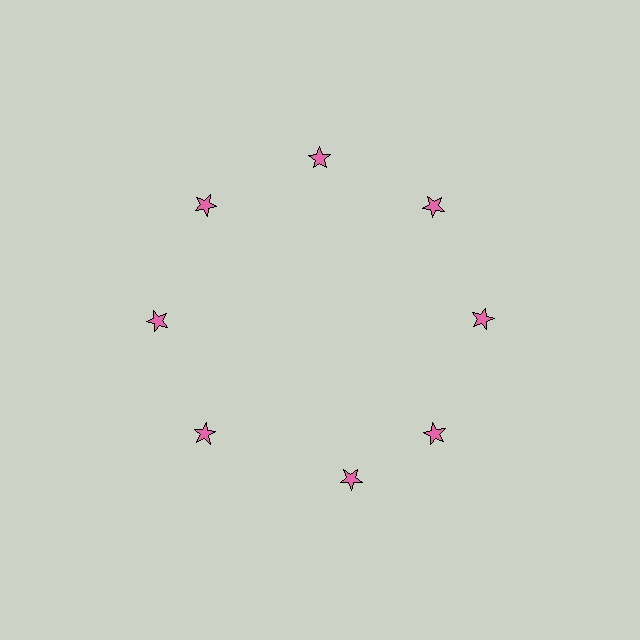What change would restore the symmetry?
The symmetry would be restored by rotating it back into even spacing with its neighbors so that all 8 stars sit at equal angles and equal distance from the center.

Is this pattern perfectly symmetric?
No. The 8 pink stars are arranged in a ring, but one element near the 6 o'clock position is rotated out of alignment along the ring, breaking the 8-fold rotational symmetry.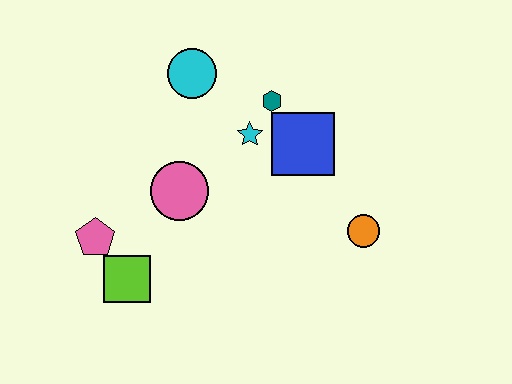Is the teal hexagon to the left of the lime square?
No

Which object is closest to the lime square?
The pink pentagon is closest to the lime square.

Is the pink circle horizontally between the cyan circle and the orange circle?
No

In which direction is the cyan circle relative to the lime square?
The cyan circle is above the lime square.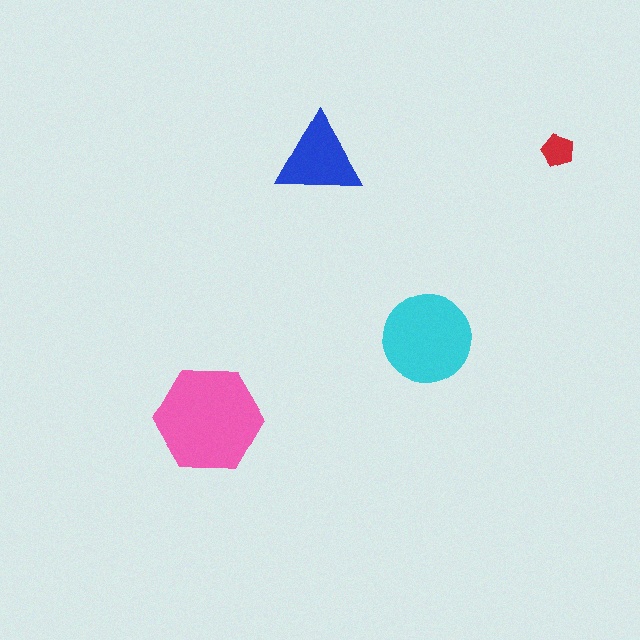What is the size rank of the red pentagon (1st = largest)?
4th.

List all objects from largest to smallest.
The pink hexagon, the cyan circle, the blue triangle, the red pentagon.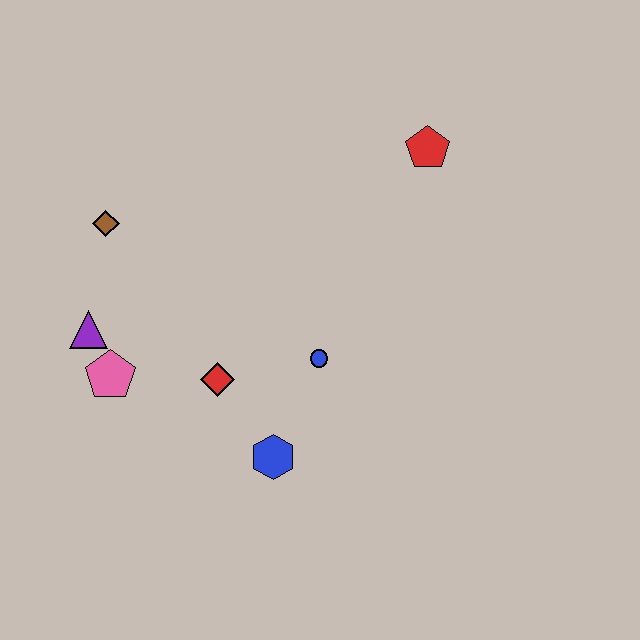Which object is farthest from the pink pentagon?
The red pentagon is farthest from the pink pentagon.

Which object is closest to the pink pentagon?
The purple triangle is closest to the pink pentagon.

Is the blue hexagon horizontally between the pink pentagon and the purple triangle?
No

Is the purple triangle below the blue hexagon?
No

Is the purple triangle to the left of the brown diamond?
Yes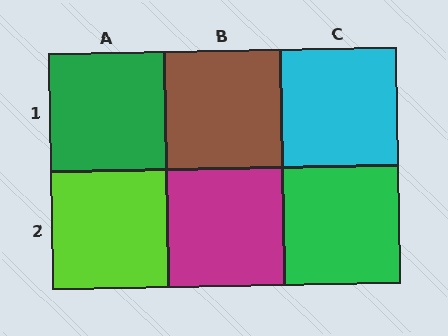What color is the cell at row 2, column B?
Magenta.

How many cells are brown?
1 cell is brown.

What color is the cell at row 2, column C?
Green.